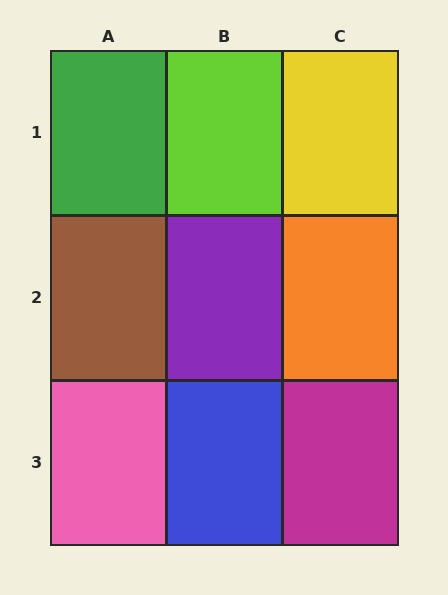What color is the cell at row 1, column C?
Yellow.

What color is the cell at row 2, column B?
Purple.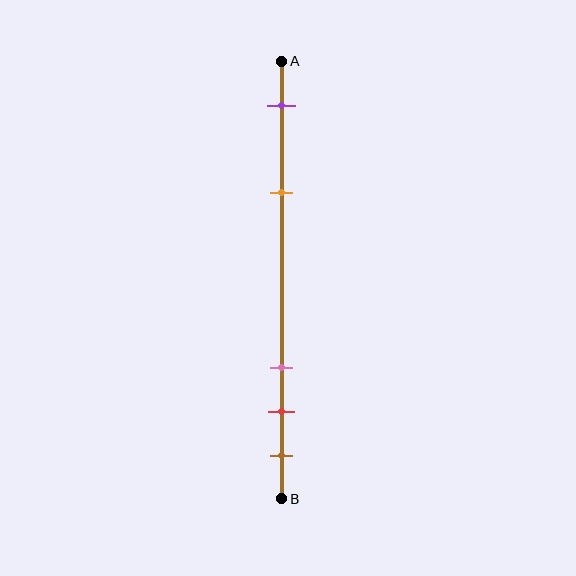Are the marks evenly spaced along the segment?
No, the marks are not evenly spaced.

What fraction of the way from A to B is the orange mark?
The orange mark is approximately 30% (0.3) of the way from A to B.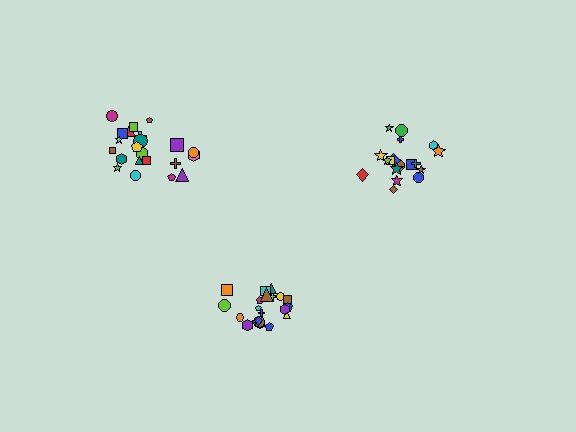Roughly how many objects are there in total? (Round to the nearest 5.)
Roughly 60 objects in total.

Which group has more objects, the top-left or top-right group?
The top-left group.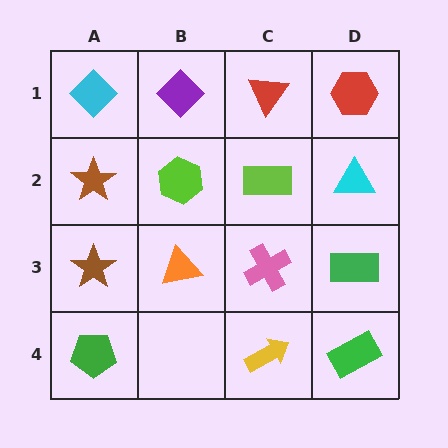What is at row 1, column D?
A red hexagon.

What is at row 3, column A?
A brown star.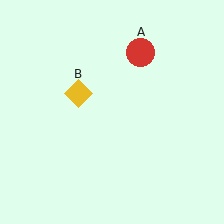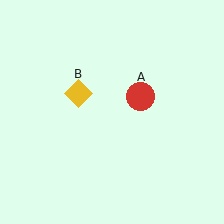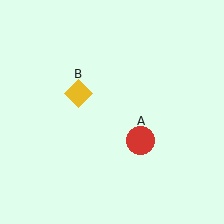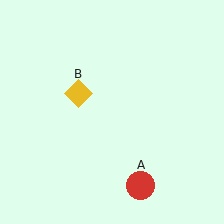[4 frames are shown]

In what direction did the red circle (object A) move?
The red circle (object A) moved down.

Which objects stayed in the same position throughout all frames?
Yellow diamond (object B) remained stationary.